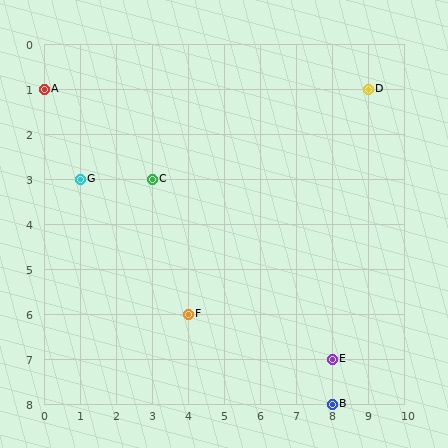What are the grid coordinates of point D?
Point D is at grid coordinates (9, 1).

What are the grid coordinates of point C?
Point C is at grid coordinates (3, 3).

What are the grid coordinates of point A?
Point A is at grid coordinates (0, 1).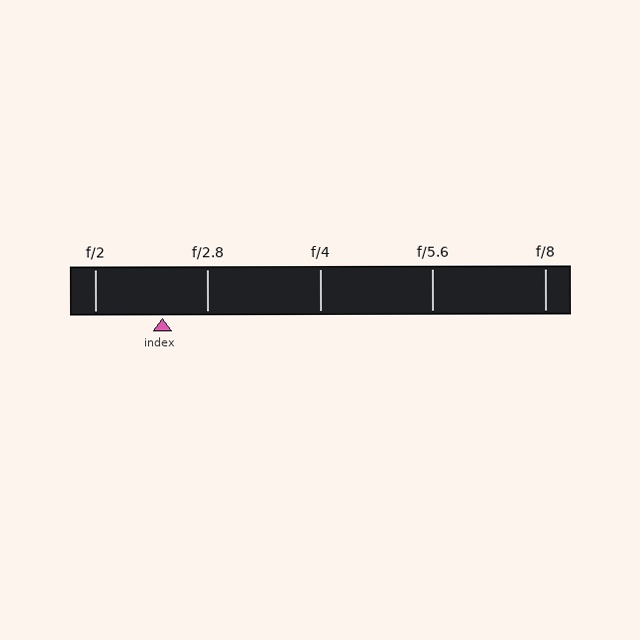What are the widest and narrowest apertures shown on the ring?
The widest aperture shown is f/2 and the narrowest is f/8.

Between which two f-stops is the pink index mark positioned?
The index mark is between f/2 and f/2.8.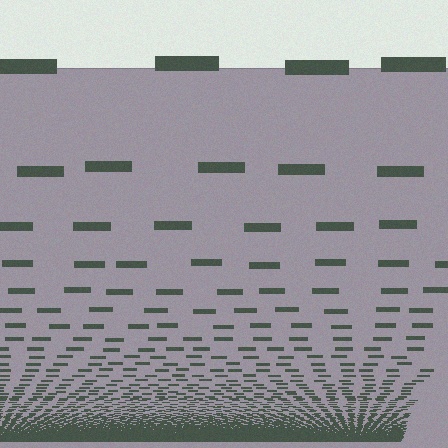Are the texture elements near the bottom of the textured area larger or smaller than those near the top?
Smaller. The gradient is inverted — elements near the bottom are smaller and denser.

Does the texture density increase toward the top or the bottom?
Density increases toward the bottom.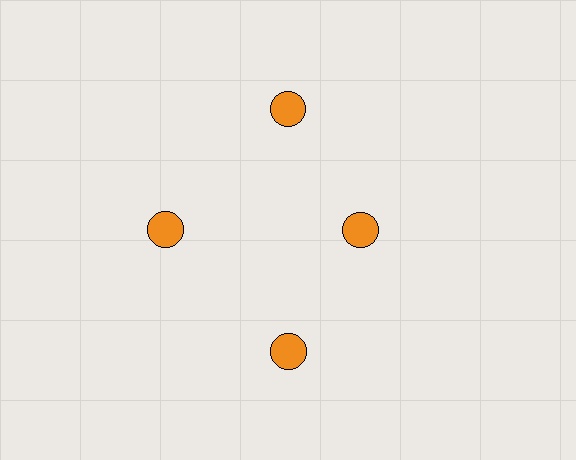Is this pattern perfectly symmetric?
No. The 4 orange circles are arranged in a ring, but one element near the 3 o'clock position is pulled inward toward the center, breaking the 4-fold rotational symmetry.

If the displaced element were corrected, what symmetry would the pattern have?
It would have 4-fold rotational symmetry — the pattern would map onto itself every 90 degrees.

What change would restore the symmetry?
The symmetry would be restored by moving it outward, back onto the ring so that all 4 circles sit at equal angles and equal distance from the center.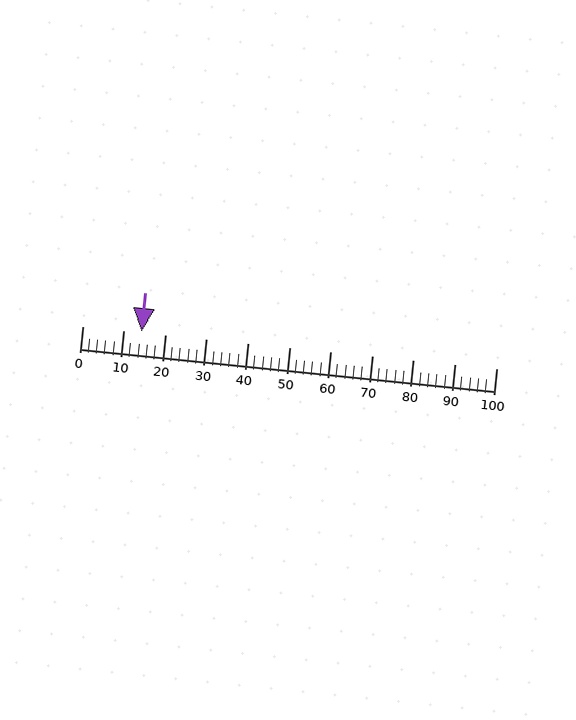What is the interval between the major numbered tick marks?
The major tick marks are spaced 10 units apart.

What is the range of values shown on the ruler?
The ruler shows values from 0 to 100.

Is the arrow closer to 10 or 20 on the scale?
The arrow is closer to 10.